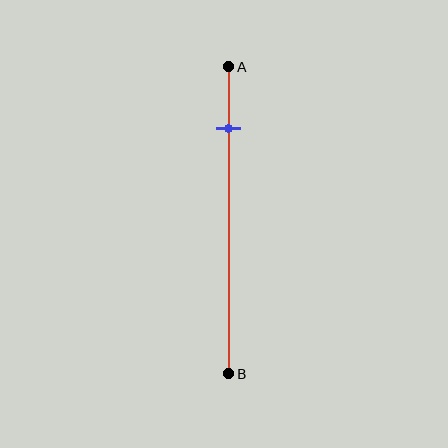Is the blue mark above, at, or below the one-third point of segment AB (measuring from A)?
The blue mark is above the one-third point of segment AB.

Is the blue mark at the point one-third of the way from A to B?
No, the mark is at about 20% from A, not at the 33% one-third point.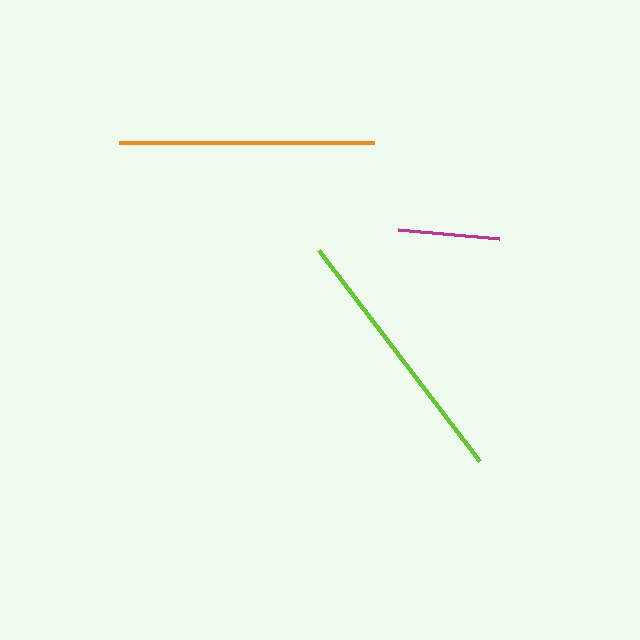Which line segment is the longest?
The lime line is the longest at approximately 266 pixels.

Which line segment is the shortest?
The magenta line is the shortest at approximately 102 pixels.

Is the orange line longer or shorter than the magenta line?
The orange line is longer than the magenta line.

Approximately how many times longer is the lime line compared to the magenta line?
The lime line is approximately 2.6 times the length of the magenta line.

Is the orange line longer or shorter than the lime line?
The lime line is longer than the orange line.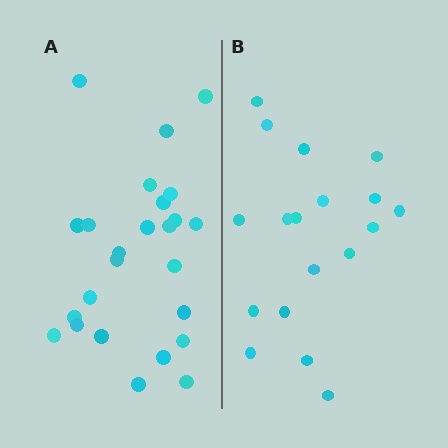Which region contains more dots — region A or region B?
Region A (the left region) has more dots.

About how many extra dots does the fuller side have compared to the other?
Region A has roughly 8 or so more dots than region B.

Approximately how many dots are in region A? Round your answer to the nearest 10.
About 20 dots. (The exact count is 25, which rounds to 20.)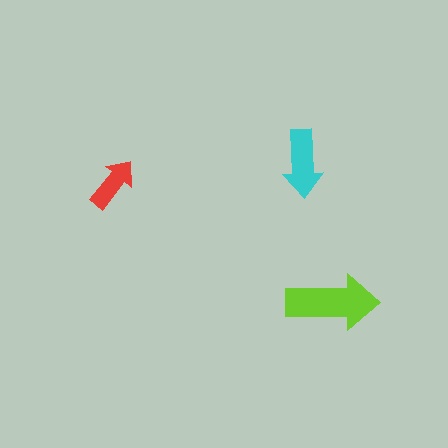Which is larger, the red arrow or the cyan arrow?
The cyan one.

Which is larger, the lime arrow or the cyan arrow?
The lime one.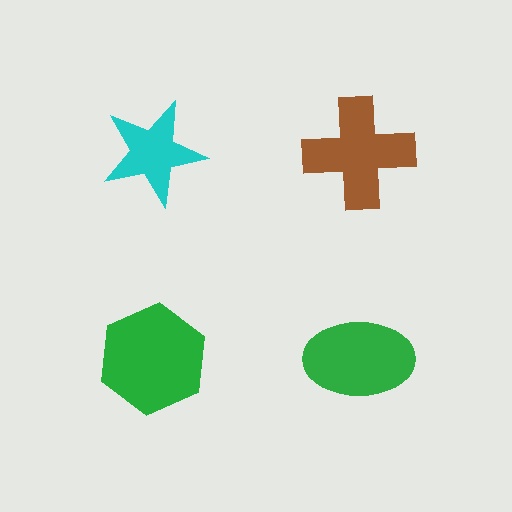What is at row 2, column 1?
A green hexagon.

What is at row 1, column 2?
A brown cross.